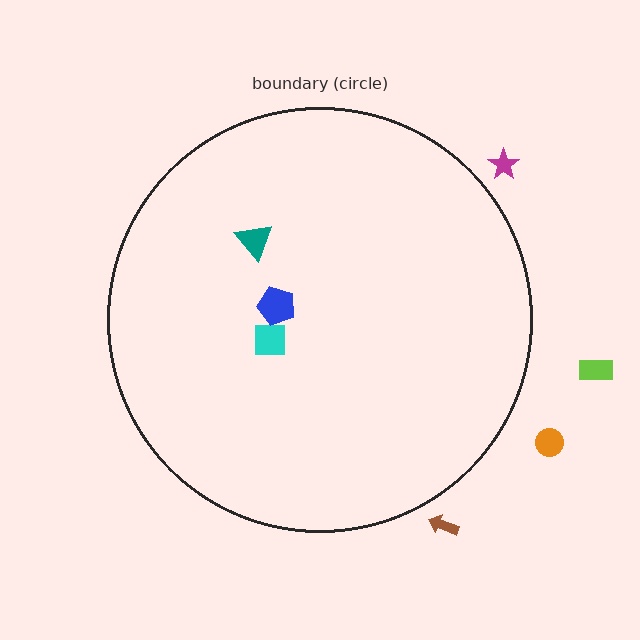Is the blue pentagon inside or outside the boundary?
Inside.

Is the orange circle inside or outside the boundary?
Outside.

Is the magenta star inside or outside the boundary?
Outside.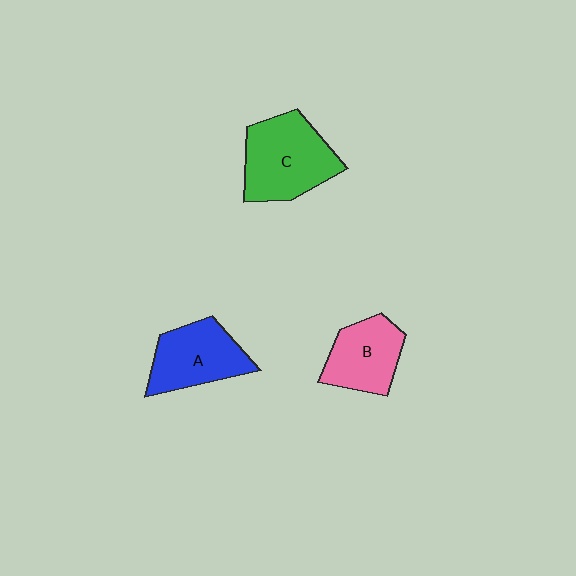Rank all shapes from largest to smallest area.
From largest to smallest: C (green), A (blue), B (pink).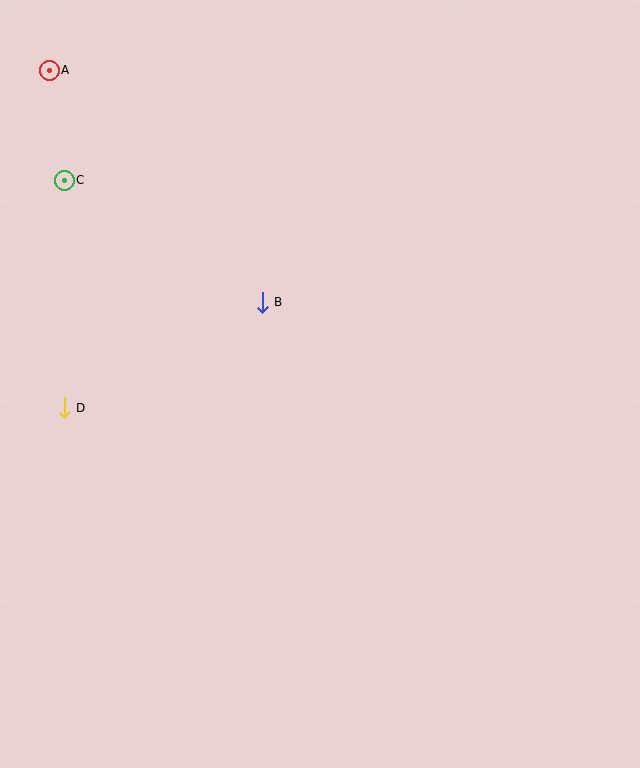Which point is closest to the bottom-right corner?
Point B is closest to the bottom-right corner.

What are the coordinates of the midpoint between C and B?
The midpoint between C and B is at (163, 241).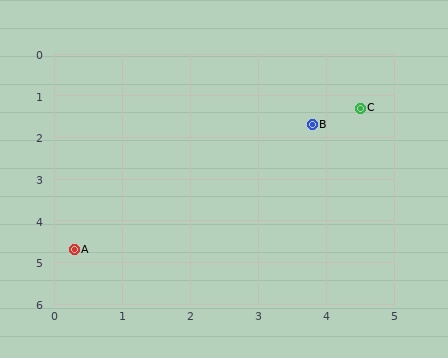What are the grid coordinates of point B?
Point B is at approximately (3.8, 1.7).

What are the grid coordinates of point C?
Point C is at approximately (4.5, 1.3).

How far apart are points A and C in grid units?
Points A and C are about 5.4 grid units apart.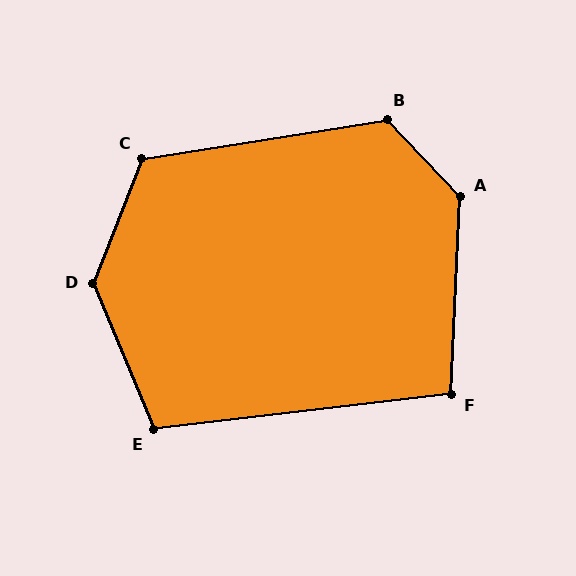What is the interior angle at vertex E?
Approximately 106 degrees (obtuse).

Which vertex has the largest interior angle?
D, at approximately 136 degrees.